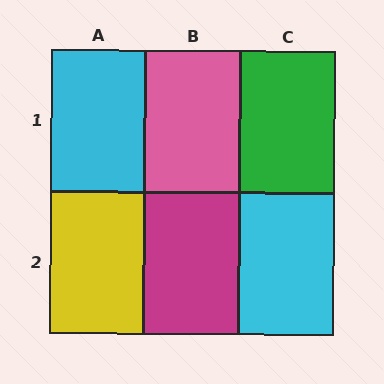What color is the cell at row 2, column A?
Yellow.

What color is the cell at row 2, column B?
Magenta.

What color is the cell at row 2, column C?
Cyan.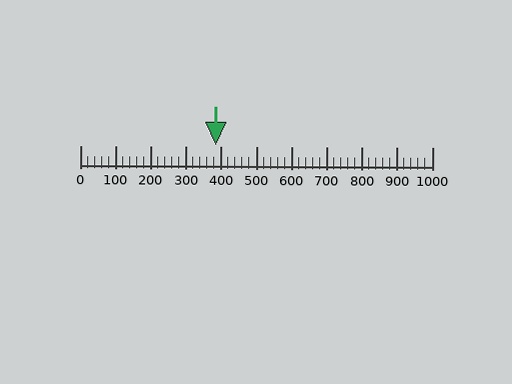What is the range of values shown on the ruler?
The ruler shows values from 0 to 1000.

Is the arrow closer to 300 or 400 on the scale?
The arrow is closer to 400.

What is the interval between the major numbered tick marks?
The major tick marks are spaced 100 units apart.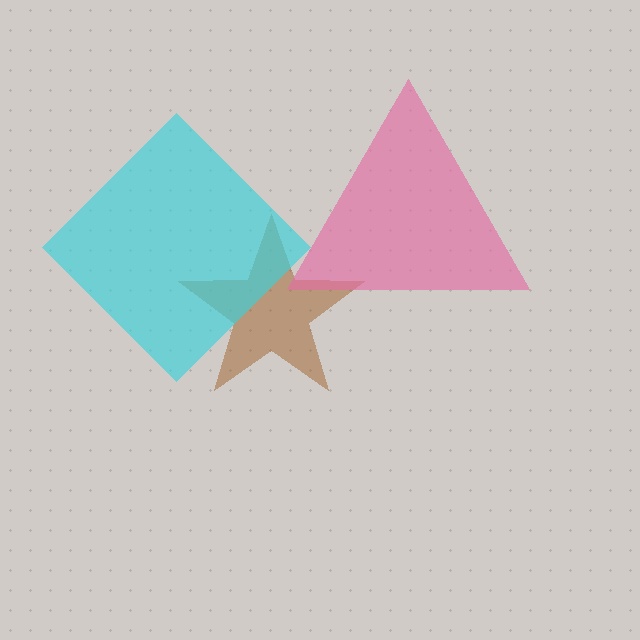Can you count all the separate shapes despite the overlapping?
Yes, there are 3 separate shapes.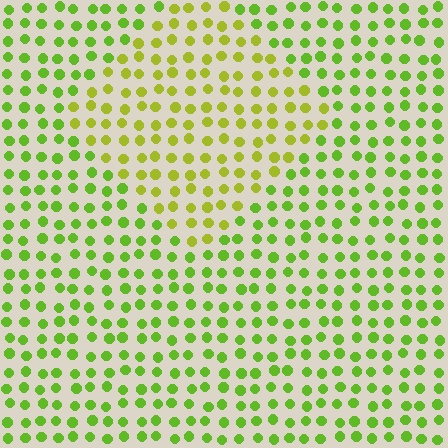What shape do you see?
I see a diamond.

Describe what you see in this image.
The image is filled with small lime elements in a uniform arrangement. A diamond-shaped region is visible where the elements are tinted to a slightly different hue, forming a subtle color boundary.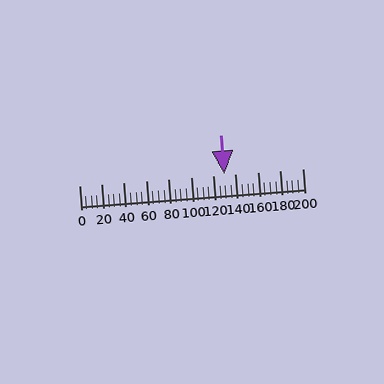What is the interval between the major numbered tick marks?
The major tick marks are spaced 20 units apart.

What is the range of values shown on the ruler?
The ruler shows values from 0 to 200.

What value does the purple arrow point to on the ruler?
The purple arrow points to approximately 130.